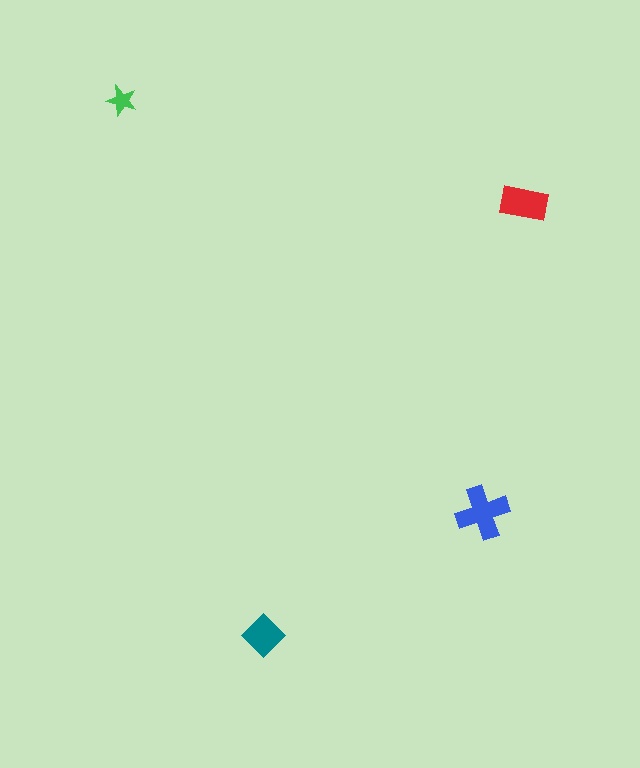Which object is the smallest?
The green star.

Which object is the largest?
The blue cross.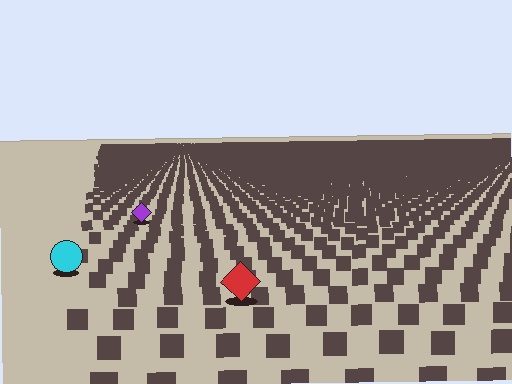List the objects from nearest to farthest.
From nearest to farthest: the red diamond, the cyan circle, the purple diamond.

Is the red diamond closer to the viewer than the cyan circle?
Yes. The red diamond is closer — you can tell from the texture gradient: the ground texture is coarser near it.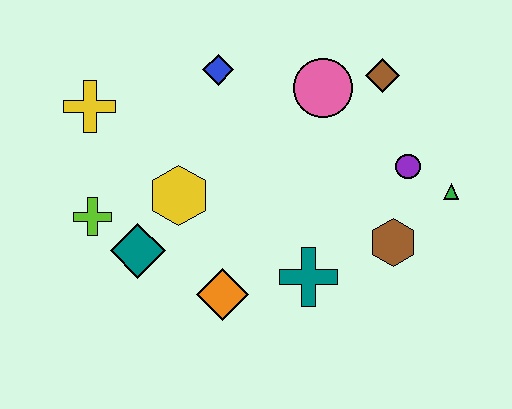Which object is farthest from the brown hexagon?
The yellow cross is farthest from the brown hexagon.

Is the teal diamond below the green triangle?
Yes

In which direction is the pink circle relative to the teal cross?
The pink circle is above the teal cross.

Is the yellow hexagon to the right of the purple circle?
No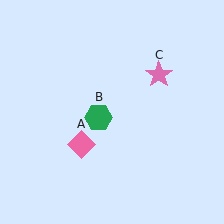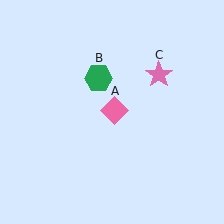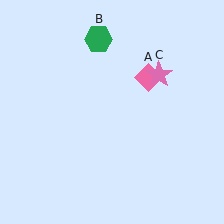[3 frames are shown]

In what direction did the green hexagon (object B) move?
The green hexagon (object B) moved up.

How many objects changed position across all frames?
2 objects changed position: pink diamond (object A), green hexagon (object B).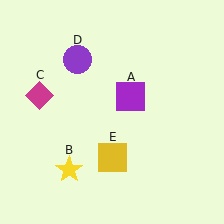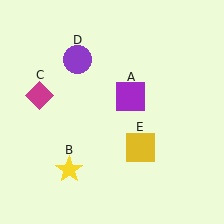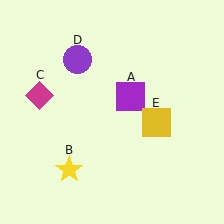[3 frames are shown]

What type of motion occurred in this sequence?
The yellow square (object E) rotated counterclockwise around the center of the scene.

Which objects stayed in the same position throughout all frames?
Purple square (object A) and yellow star (object B) and magenta diamond (object C) and purple circle (object D) remained stationary.